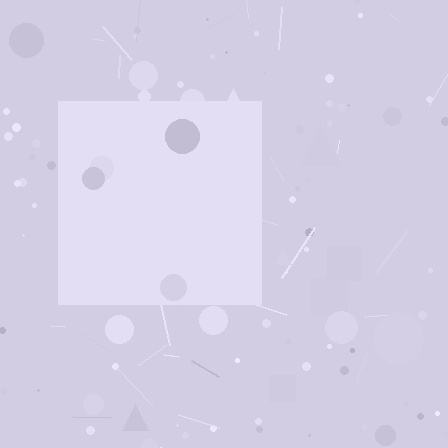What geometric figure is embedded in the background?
A square is embedded in the background.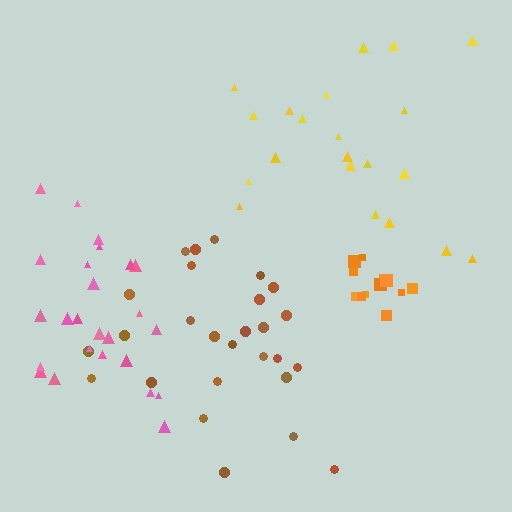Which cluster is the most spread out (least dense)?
Yellow.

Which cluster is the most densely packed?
Orange.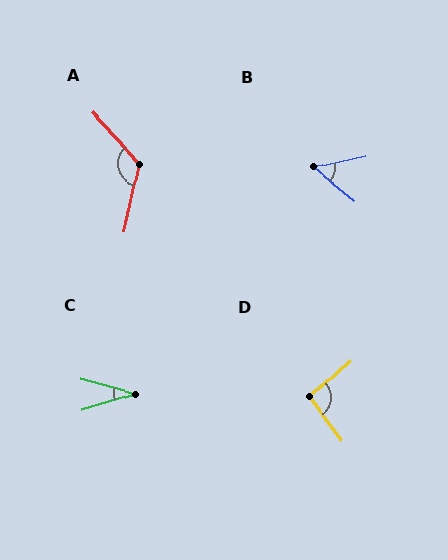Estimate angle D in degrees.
Approximately 95 degrees.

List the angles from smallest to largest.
C (32°), B (51°), D (95°), A (126°).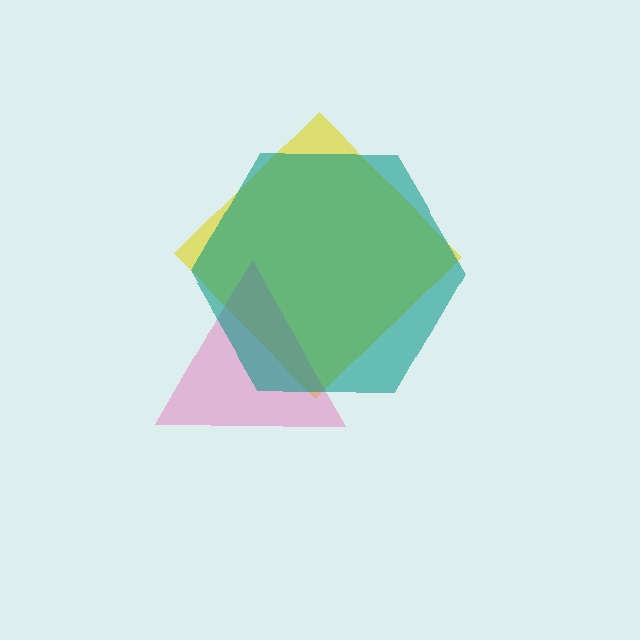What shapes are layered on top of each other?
The layered shapes are: a yellow diamond, a pink triangle, a teal hexagon.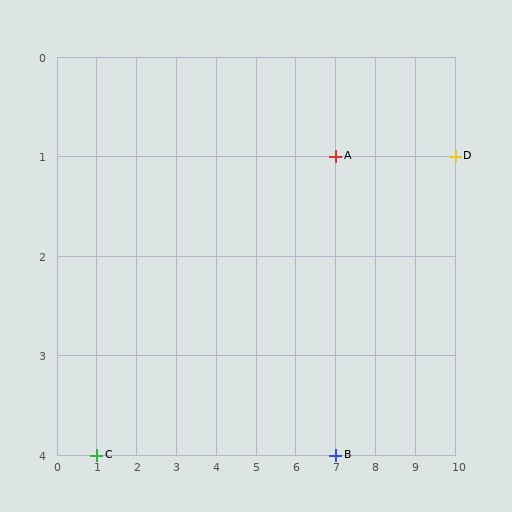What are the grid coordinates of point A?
Point A is at grid coordinates (7, 1).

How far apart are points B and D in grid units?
Points B and D are 3 columns and 3 rows apart (about 4.2 grid units diagonally).